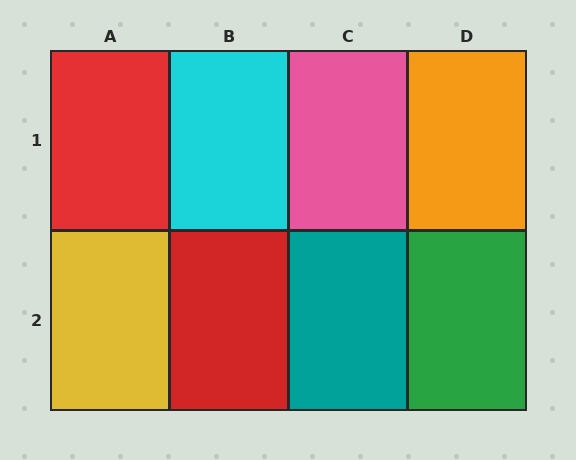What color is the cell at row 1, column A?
Red.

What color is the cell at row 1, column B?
Cyan.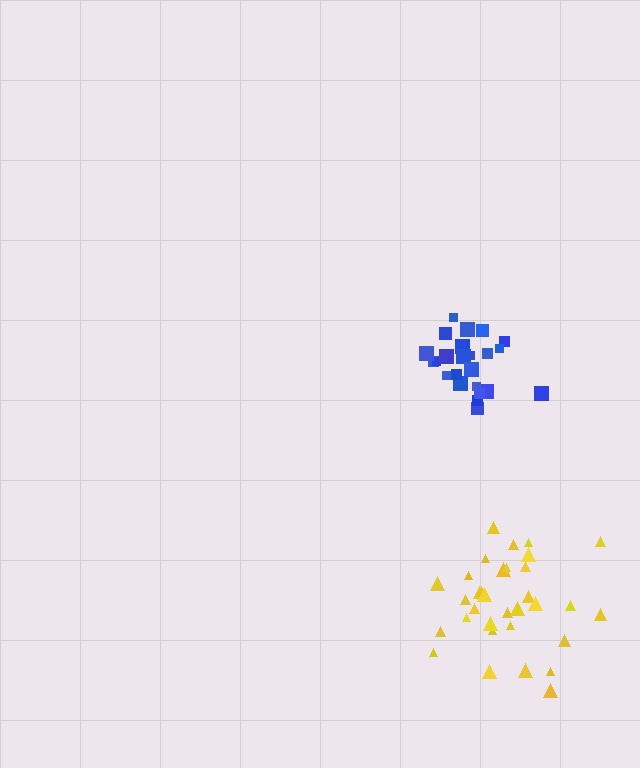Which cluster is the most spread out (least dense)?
Yellow.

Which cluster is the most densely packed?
Blue.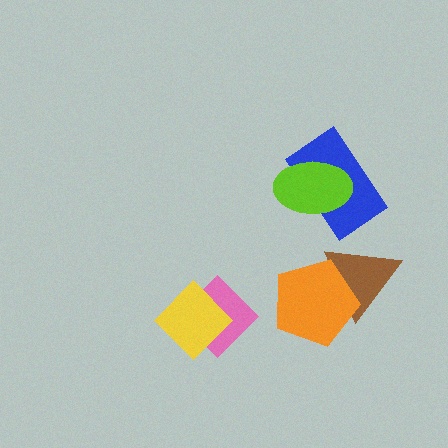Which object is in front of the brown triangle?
The orange pentagon is in front of the brown triangle.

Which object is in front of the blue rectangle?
The lime ellipse is in front of the blue rectangle.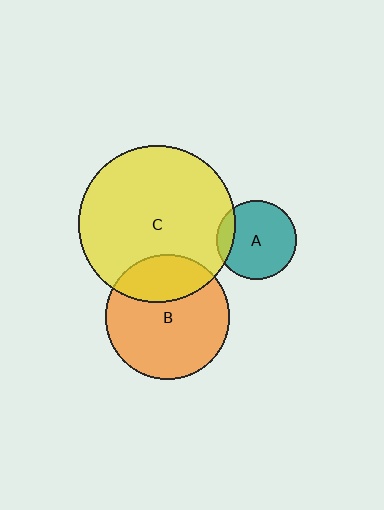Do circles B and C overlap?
Yes.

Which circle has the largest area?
Circle C (yellow).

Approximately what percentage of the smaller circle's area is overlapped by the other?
Approximately 30%.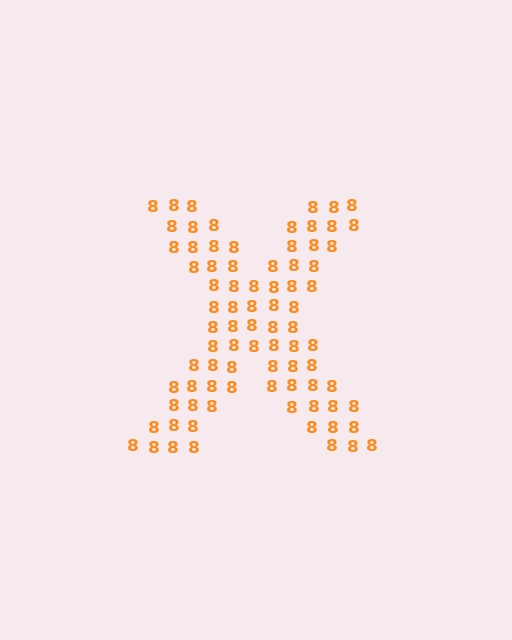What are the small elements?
The small elements are digit 8's.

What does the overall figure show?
The overall figure shows the letter X.